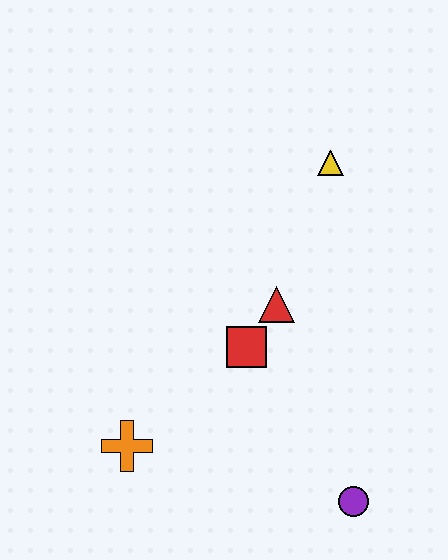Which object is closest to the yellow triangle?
The red triangle is closest to the yellow triangle.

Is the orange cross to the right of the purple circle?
No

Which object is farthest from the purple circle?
The yellow triangle is farthest from the purple circle.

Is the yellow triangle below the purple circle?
No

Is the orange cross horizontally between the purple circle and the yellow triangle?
No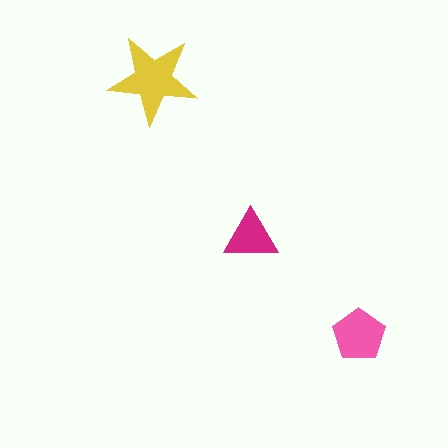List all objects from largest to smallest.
The yellow star, the pink pentagon, the magenta triangle.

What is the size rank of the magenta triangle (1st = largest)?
3rd.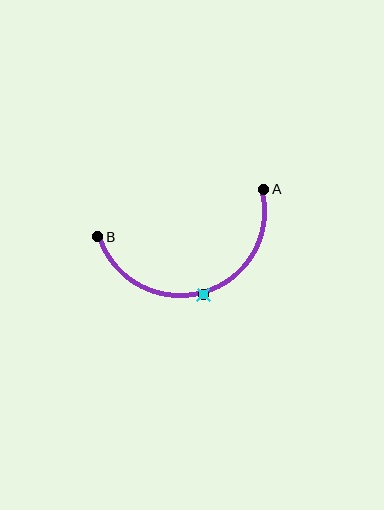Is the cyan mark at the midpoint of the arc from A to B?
Yes. The cyan mark lies on the arc at equal arc-length from both A and B — it is the arc midpoint.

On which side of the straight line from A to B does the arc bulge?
The arc bulges below the straight line connecting A and B.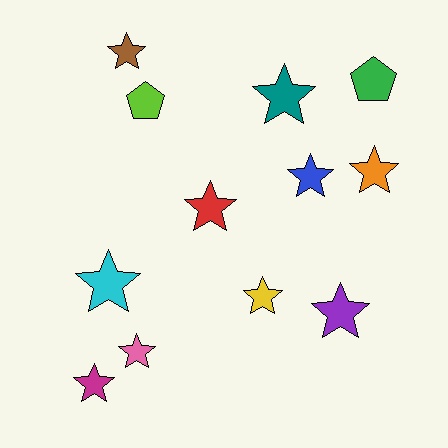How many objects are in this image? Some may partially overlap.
There are 12 objects.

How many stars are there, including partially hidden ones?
There are 10 stars.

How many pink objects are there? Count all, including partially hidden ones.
There is 1 pink object.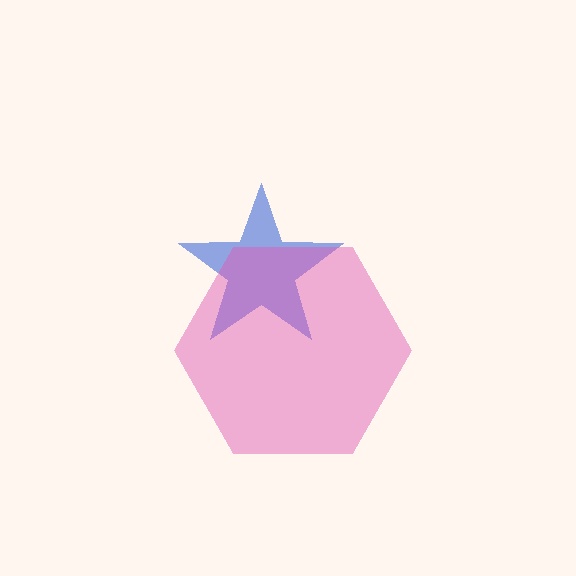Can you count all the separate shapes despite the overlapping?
Yes, there are 2 separate shapes.